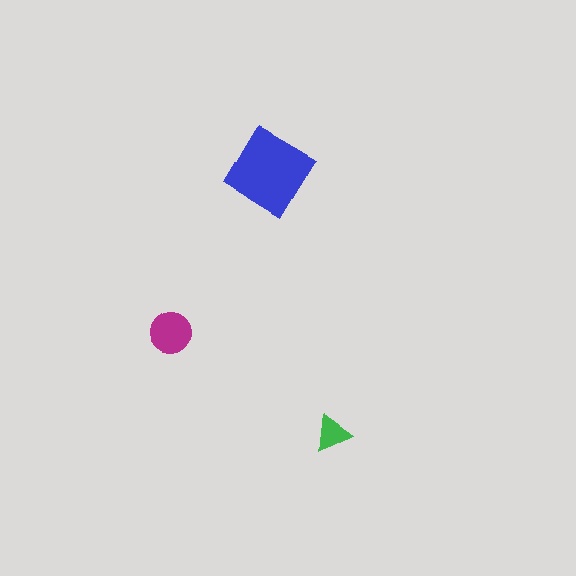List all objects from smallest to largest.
The green triangle, the magenta circle, the blue diamond.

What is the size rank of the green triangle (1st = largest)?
3rd.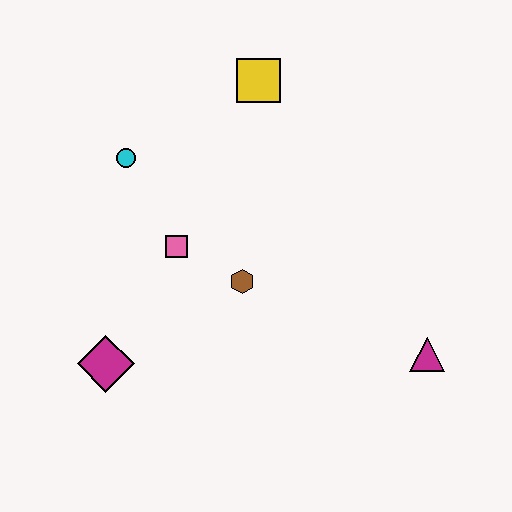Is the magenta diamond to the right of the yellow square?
No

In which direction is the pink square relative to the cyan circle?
The pink square is below the cyan circle.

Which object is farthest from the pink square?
The magenta triangle is farthest from the pink square.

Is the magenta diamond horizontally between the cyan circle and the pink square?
No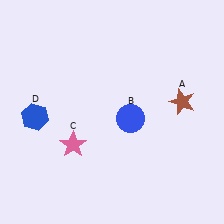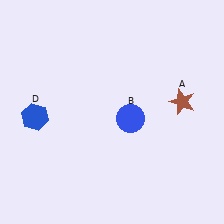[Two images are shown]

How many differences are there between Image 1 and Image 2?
There is 1 difference between the two images.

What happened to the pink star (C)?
The pink star (C) was removed in Image 2. It was in the bottom-left area of Image 1.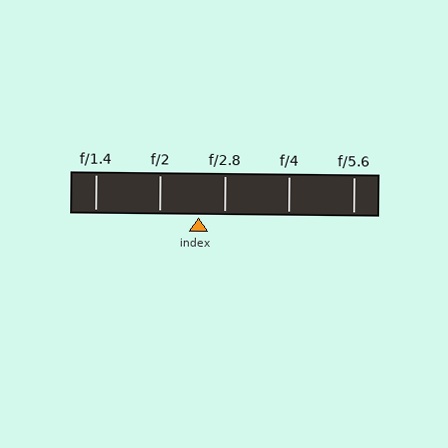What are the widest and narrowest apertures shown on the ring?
The widest aperture shown is f/1.4 and the narrowest is f/5.6.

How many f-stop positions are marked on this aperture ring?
There are 5 f-stop positions marked.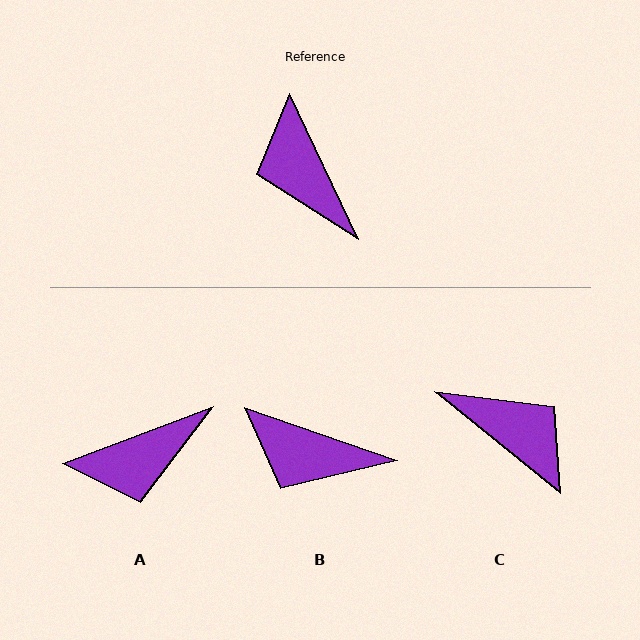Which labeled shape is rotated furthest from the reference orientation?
C, about 154 degrees away.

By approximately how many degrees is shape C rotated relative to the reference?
Approximately 154 degrees clockwise.